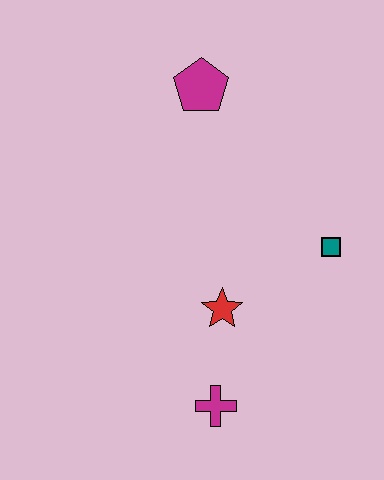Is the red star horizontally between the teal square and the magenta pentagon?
Yes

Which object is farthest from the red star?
The magenta pentagon is farthest from the red star.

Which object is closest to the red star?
The magenta cross is closest to the red star.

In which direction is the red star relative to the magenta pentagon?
The red star is below the magenta pentagon.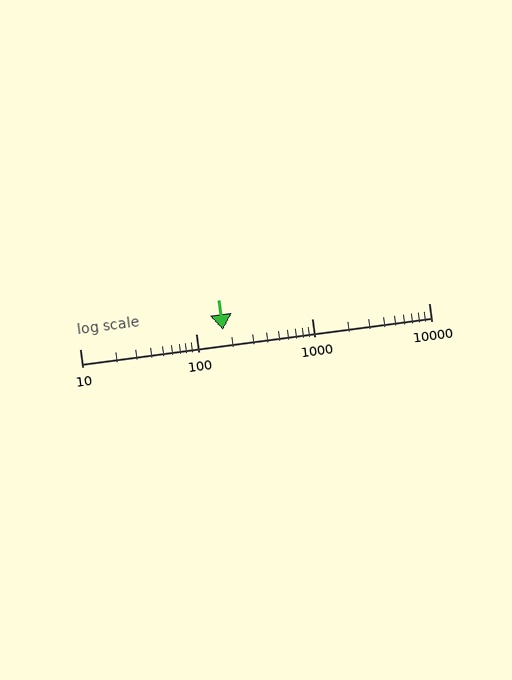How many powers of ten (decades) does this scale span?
The scale spans 3 decades, from 10 to 10000.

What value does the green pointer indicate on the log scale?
The pointer indicates approximately 170.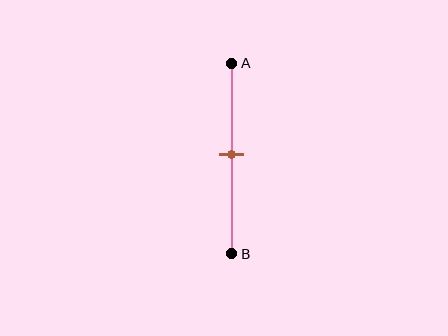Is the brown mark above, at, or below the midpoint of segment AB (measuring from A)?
The brown mark is approximately at the midpoint of segment AB.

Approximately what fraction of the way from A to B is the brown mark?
The brown mark is approximately 50% of the way from A to B.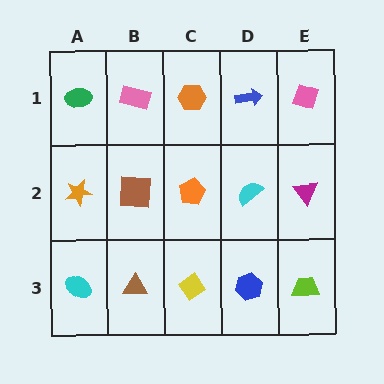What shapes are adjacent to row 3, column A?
An orange star (row 2, column A), a brown triangle (row 3, column B).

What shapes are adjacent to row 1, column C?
An orange pentagon (row 2, column C), a pink rectangle (row 1, column B), a blue arrow (row 1, column D).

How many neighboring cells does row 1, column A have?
2.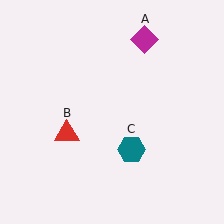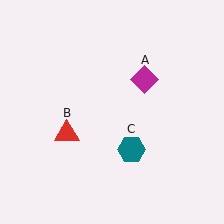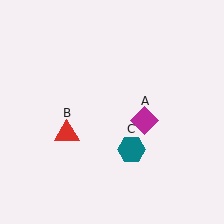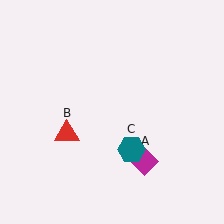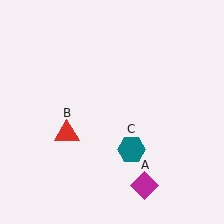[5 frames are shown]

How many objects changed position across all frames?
1 object changed position: magenta diamond (object A).